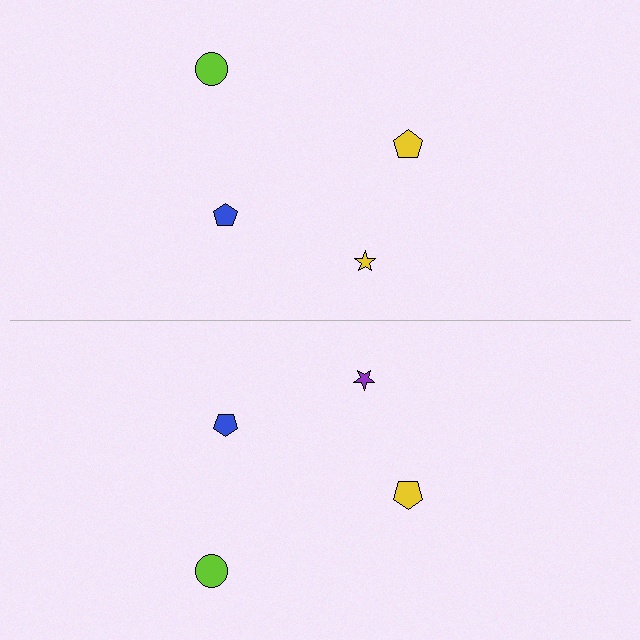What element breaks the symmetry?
The purple star on the bottom side breaks the symmetry — its mirror counterpart is yellow.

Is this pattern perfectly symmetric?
No, the pattern is not perfectly symmetric. The purple star on the bottom side breaks the symmetry — its mirror counterpart is yellow.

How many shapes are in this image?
There are 8 shapes in this image.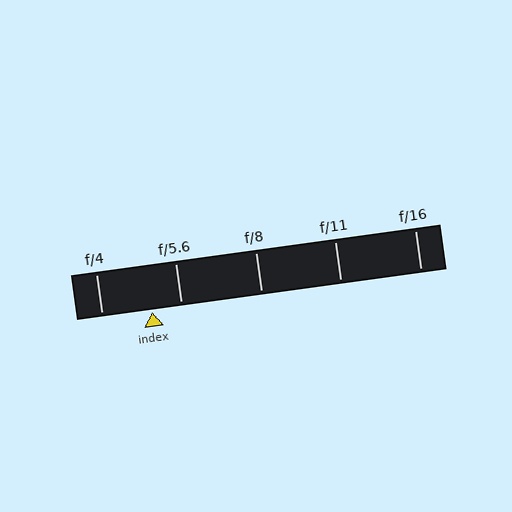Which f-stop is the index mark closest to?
The index mark is closest to f/5.6.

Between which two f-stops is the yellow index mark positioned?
The index mark is between f/4 and f/5.6.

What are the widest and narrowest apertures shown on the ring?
The widest aperture shown is f/4 and the narrowest is f/16.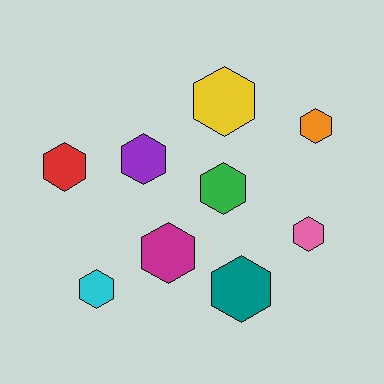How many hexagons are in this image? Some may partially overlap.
There are 9 hexagons.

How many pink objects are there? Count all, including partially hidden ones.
There is 1 pink object.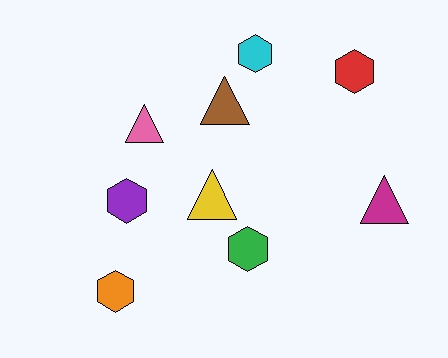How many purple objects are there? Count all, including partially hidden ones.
There is 1 purple object.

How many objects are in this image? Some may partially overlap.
There are 9 objects.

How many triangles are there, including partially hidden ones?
There are 4 triangles.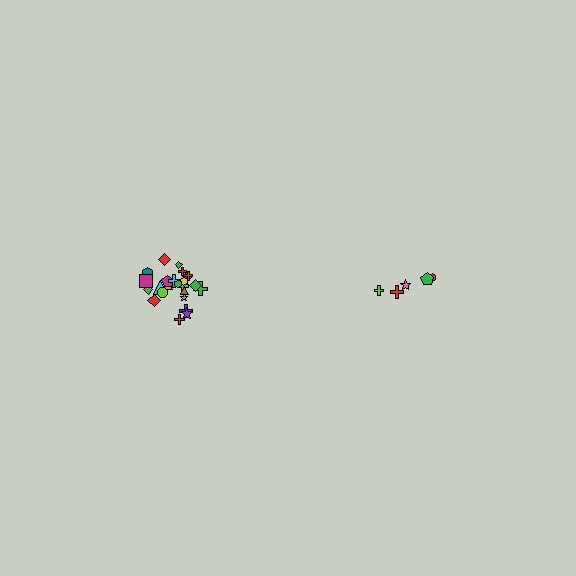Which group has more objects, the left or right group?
The left group.